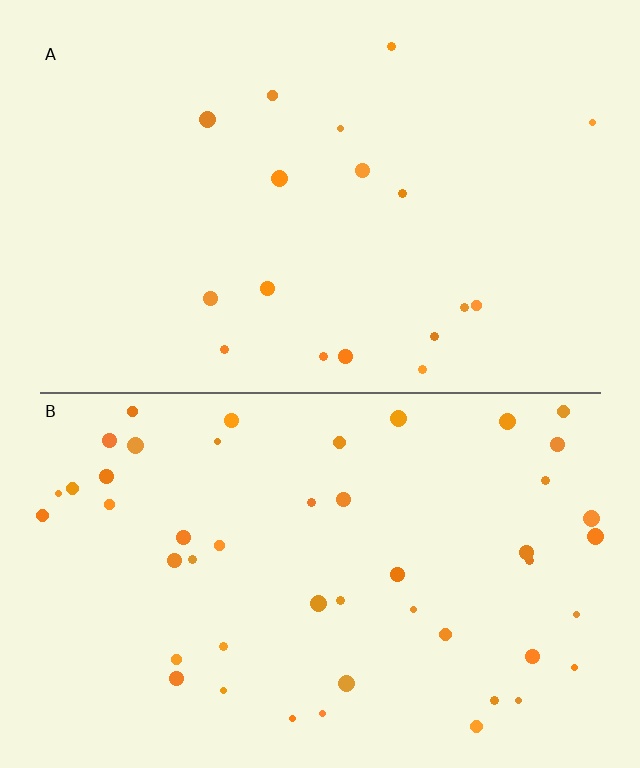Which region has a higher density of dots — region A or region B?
B (the bottom).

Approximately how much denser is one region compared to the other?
Approximately 2.7× — region B over region A.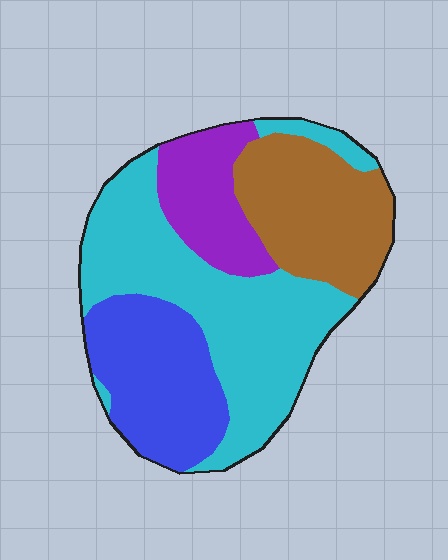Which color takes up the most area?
Cyan, at roughly 40%.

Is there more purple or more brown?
Brown.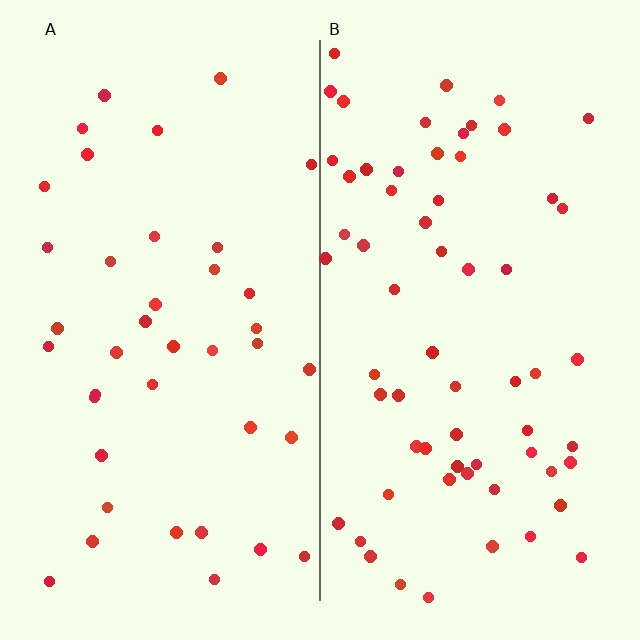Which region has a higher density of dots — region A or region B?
B (the right).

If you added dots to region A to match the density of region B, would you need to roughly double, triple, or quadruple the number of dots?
Approximately double.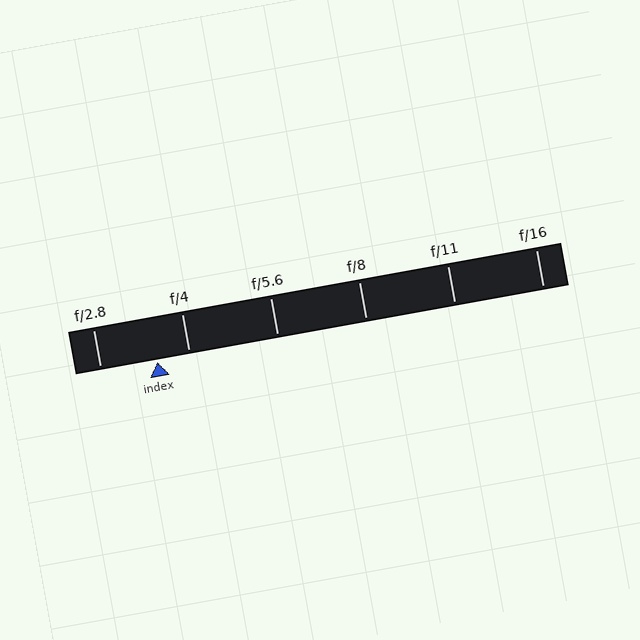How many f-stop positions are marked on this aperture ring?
There are 6 f-stop positions marked.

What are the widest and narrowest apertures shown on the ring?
The widest aperture shown is f/2.8 and the narrowest is f/16.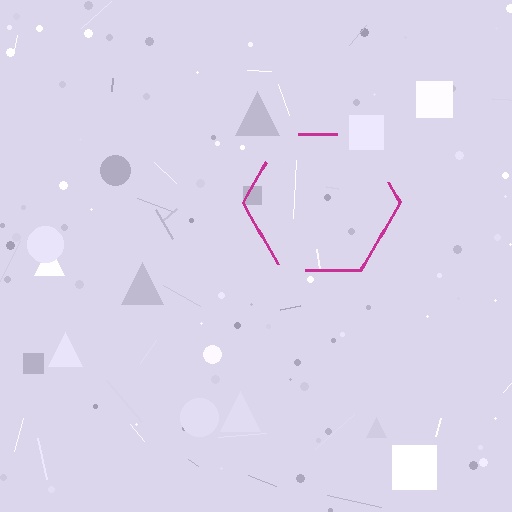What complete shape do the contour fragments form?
The contour fragments form a hexagon.